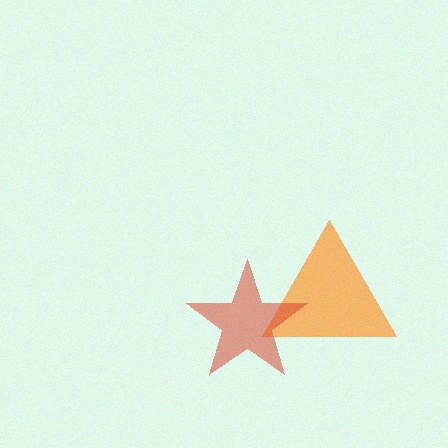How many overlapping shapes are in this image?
There are 2 overlapping shapes in the image.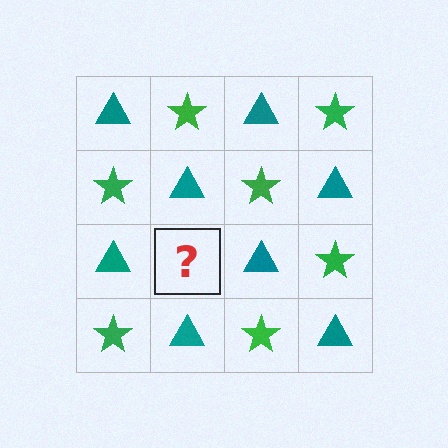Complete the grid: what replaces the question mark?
The question mark should be replaced with a green star.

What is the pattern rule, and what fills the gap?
The rule is that it alternates teal triangle and green star in a checkerboard pattern. The gap should be filled with a green star.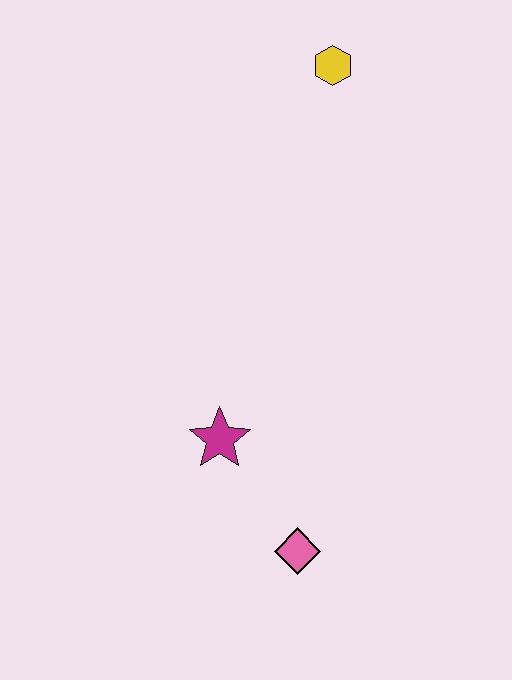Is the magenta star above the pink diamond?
Yes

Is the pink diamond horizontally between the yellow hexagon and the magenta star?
Yes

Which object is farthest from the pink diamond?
The yellow hexagon is farthest from the pink diamond.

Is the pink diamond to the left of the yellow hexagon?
Yes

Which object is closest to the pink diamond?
The magenta star is closest to the pink diamond.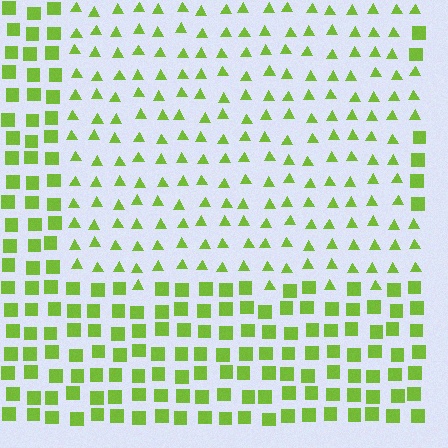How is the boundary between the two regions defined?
The boundary is defined by a change in element shape: triangles inside vs. squares outside. All elements share the same color and spacing.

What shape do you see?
I see a rectangle.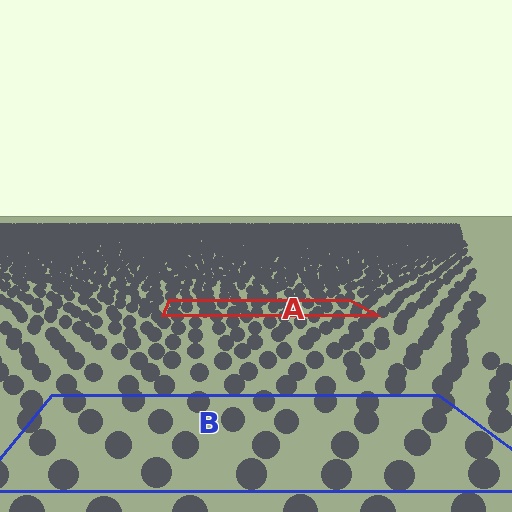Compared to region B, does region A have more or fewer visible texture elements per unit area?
Region A has more texture elements per unit area — they are packed more densely because it is farther away.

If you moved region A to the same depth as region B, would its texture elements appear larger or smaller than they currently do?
They would appear larger. At a closer depth, the same texture elements are projected at a bigger on-screen size.